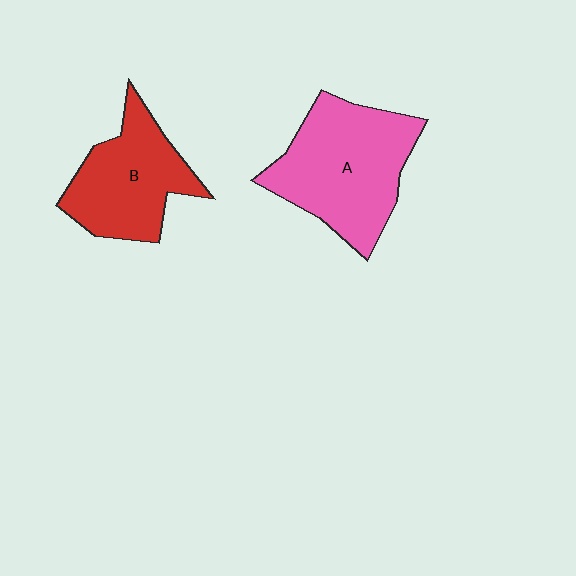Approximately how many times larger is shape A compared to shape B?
Approximately 1.3 times.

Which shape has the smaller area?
Shape B (red).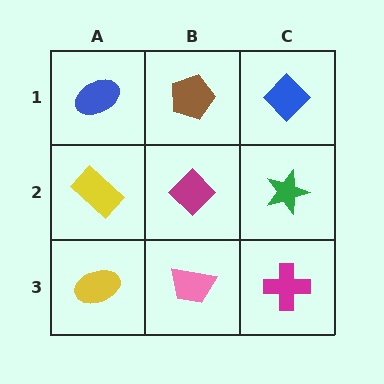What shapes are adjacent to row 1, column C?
A green star (row 2, column C), a brown pentagon (row 1, column B).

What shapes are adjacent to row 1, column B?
A magenta diamond (row 2, column B), a blue ellipse (row 1, column A), a blue diamond (row 1, column C).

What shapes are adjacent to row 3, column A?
A yellow rectangle (row 2, column A), a pink trapezoid (row 3, column B).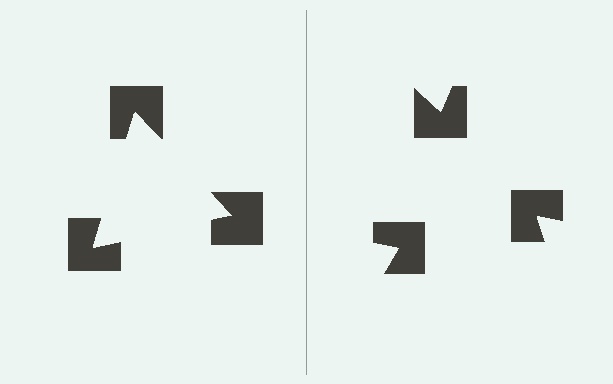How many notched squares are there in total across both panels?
6 — 3 on each side.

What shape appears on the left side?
An illusory triangle.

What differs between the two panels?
The notched squares are positioned identically on both sides; only the wedge orientations differ. On the left they align to a triangle; on the right they are misaligned.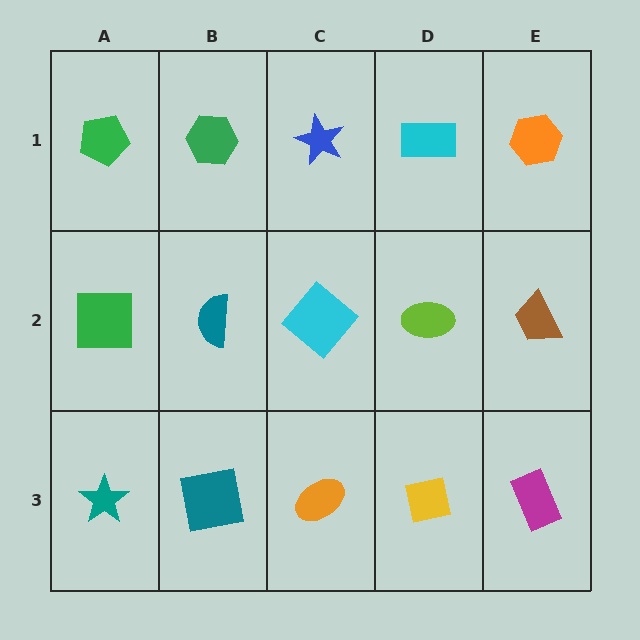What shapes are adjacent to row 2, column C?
A blue star (row 1, column C), an orange ellipse (row 3, column C), a teal semicircle (row 2, column B), a lime ellipse (row 2, column D).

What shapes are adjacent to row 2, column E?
An orange hexagon (row 1, column E), a magenta rectangle (row 3, column E), a lime ellipse (row 2, column D).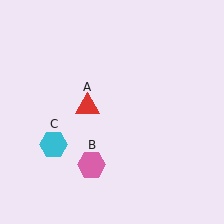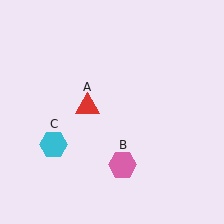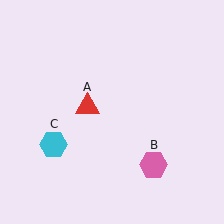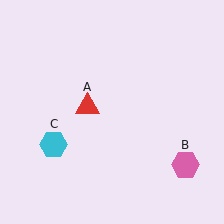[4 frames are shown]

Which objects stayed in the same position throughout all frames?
Red triangle (object A) and cyan hexagon (object C) remained stationary.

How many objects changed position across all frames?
1 object changed position: pink hexagon (object B).